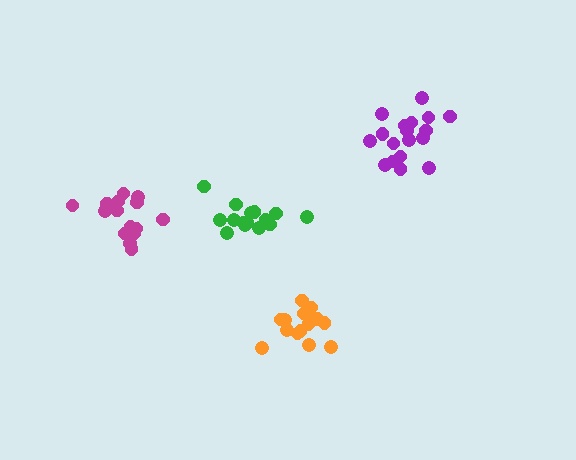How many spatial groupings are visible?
There are 4 spatial groupings.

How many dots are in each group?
Group 1: 15 dots, Group 2: 18 dots, Group 3: 16 dots, Group 4: 16 dots (65 total).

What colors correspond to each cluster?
The clusters are colored: magenta, purple, orange, green.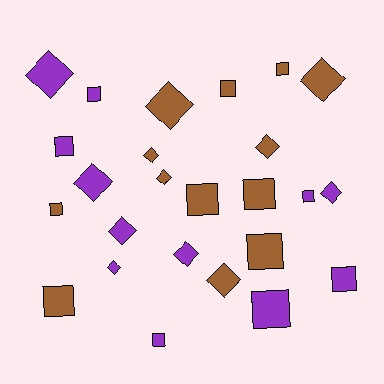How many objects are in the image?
There are 25 objects.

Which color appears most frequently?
Brown, with 13 objects.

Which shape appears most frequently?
Square, with 13 objects.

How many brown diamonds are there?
There are 6 brown diamonds.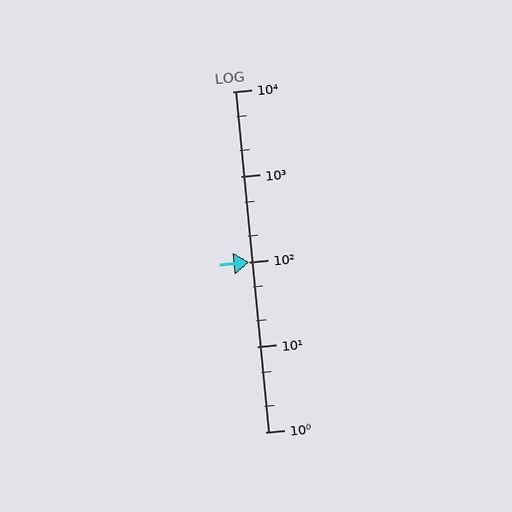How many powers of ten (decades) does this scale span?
The scale spans 4 decades, from 1 to 10000.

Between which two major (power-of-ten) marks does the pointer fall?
The pointer is between 100 and 1000.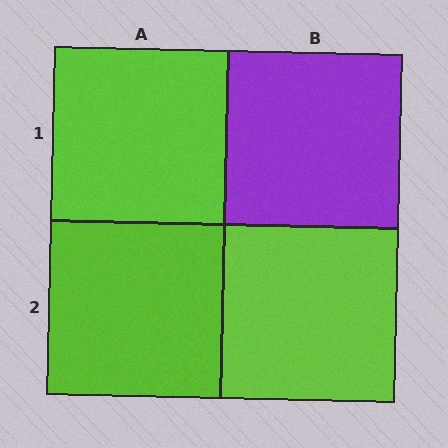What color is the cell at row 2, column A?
Lime.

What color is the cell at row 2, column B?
Lime.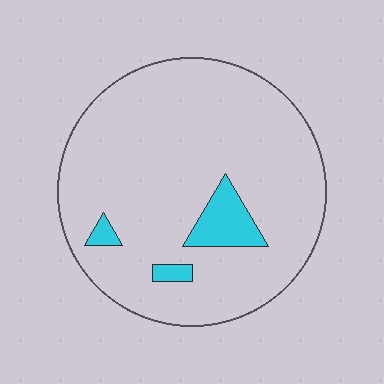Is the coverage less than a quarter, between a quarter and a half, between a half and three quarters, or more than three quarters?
Less than a quarter.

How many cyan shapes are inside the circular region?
3.